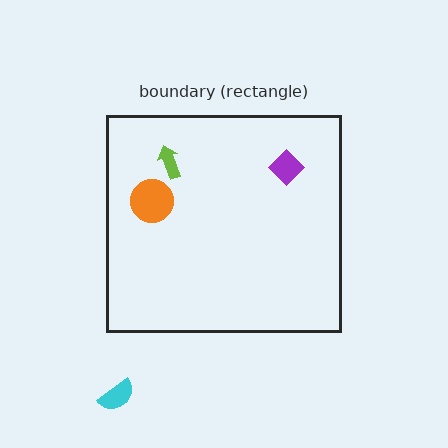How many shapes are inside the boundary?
3 inside, 1 outside.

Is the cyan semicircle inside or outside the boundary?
Outside.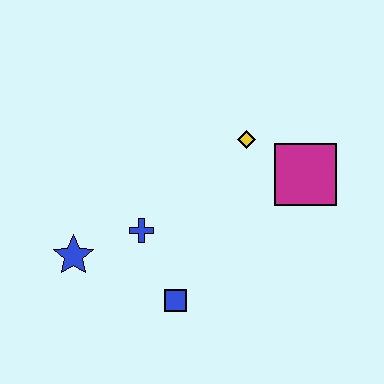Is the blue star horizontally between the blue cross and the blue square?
No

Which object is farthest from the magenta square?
The blue star is farthest from the magenta square.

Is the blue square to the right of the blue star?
Yes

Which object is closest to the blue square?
The blue cross is closest to the blue square.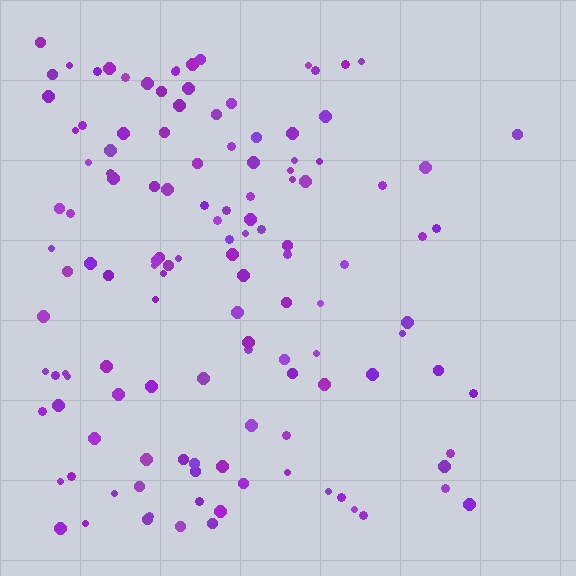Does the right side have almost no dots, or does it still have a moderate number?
Still a moderate number, just noticeably fewer than the left.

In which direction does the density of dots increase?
From right to left, with the left side densest.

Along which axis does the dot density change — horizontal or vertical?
Horizontal.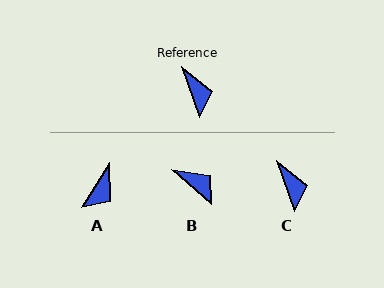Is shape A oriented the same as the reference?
No, it is off by about 51 degrees.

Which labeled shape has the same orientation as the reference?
C.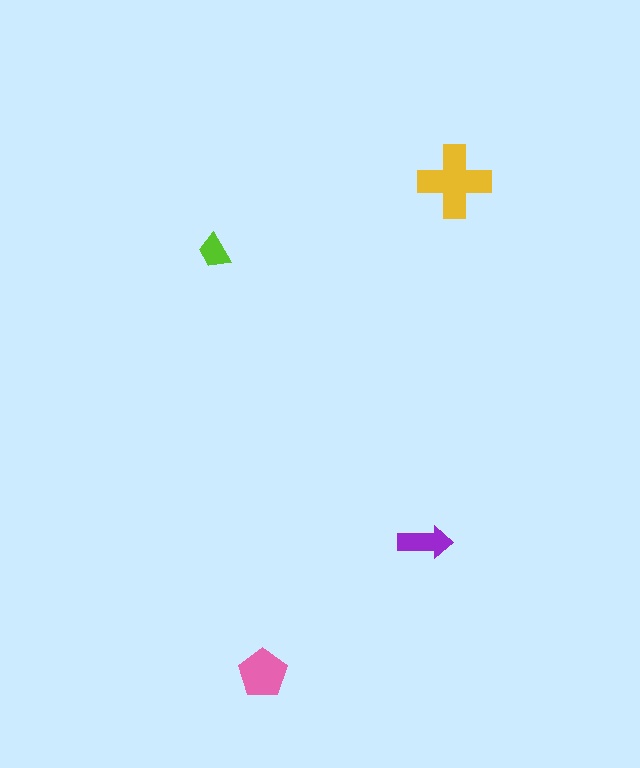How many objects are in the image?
There are 4 objects in the image.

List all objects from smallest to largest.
The lime trapezoid, the purple arrow, the pink pentagon, the yellow cross.